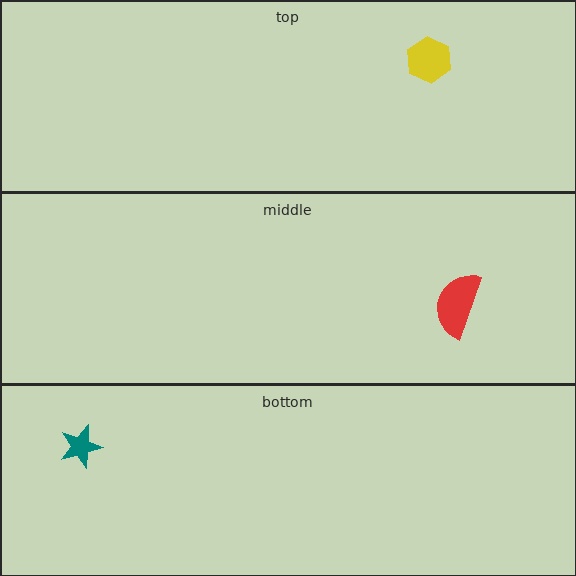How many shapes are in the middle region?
1.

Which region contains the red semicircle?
The middle region.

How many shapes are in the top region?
1.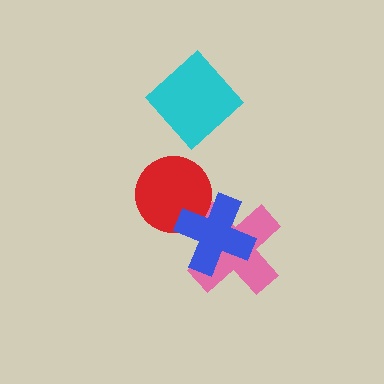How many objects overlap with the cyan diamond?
0 objects overlap with the cyan diamond.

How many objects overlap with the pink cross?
1 object overlaps with the pink cross.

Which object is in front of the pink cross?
The blue cross is in front of the pink cross.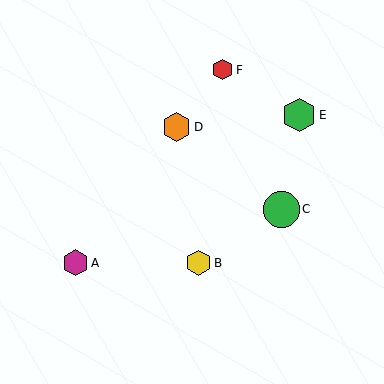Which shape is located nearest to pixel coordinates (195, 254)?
The yellow hexagon (labeled B) at (198, 263) is nearest to that location.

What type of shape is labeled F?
Shape F is a red hexagon.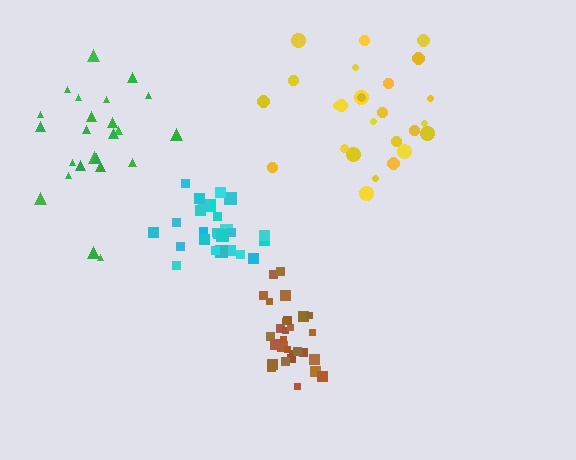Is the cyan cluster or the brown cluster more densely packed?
Cyan.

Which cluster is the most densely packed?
Cyan.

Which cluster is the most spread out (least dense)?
Yellow.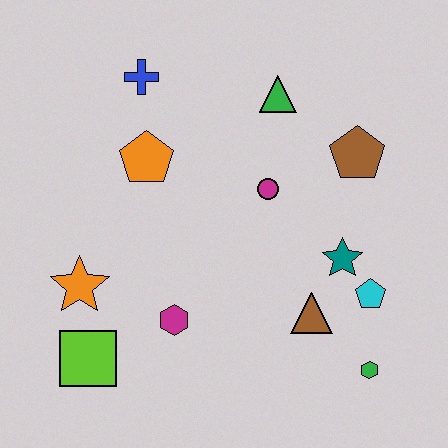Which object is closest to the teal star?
The cyan pentagon is closest to the teal star.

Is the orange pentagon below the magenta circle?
No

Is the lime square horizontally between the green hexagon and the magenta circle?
No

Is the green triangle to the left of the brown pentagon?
Yes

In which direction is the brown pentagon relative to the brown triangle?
The brown pentagon is above the brown triangle.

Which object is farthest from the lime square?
The brown pentagon is farthest from the lime square.